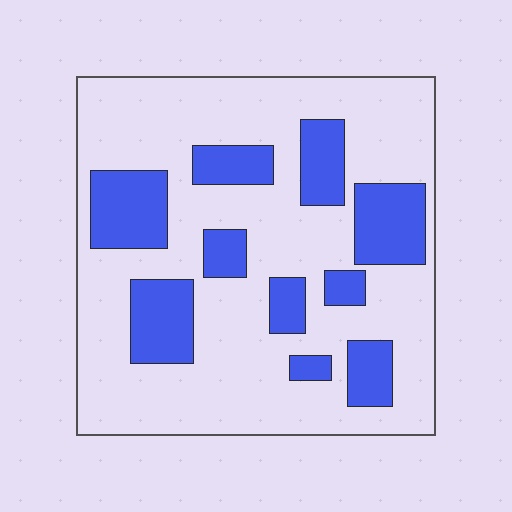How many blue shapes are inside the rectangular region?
10.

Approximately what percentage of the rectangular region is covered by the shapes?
Approximately 25%.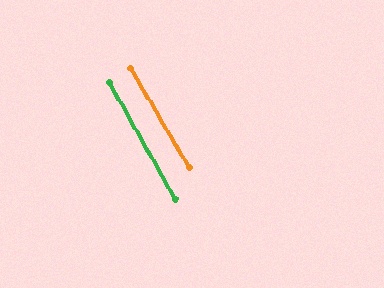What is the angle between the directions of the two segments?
Approximately 1 degree.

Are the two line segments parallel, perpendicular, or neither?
Parallel — their directions differ by only 0.9°.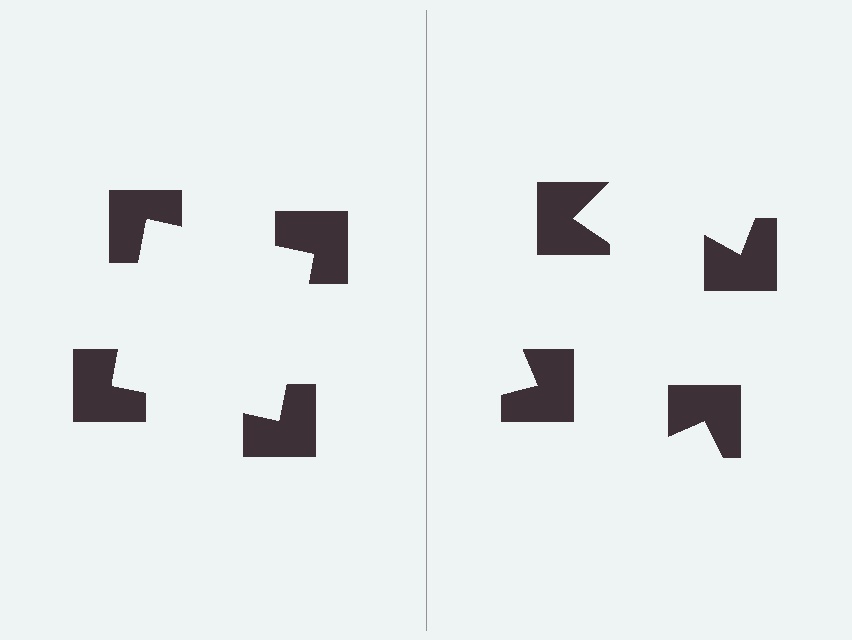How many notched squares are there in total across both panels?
8 — 4 on each side.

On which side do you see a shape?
An illusory square appears on the left side. On the right side the wedge cuts are rotated, so no coherent shape forms.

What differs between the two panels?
The notched squares are positioned identically on both sides; only the wedge orientations differ. On the left they align to a square; on the right they are misaligned.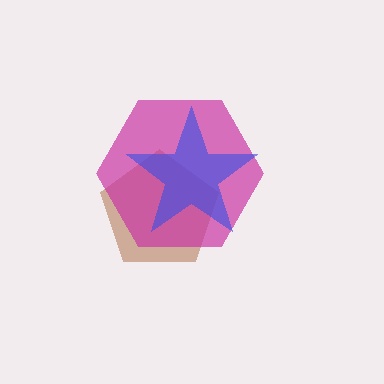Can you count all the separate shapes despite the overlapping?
Yes, there are 3 separate shapes.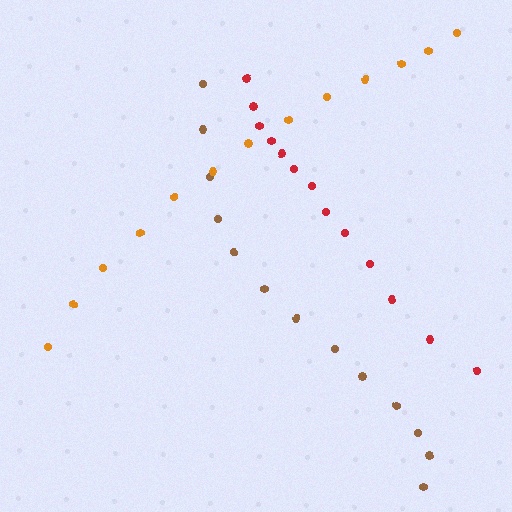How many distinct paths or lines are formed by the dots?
There are 3 distinct paths.